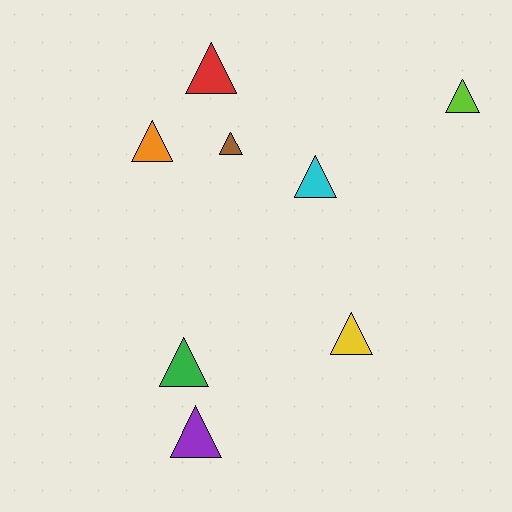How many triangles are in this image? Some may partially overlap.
There are 8 triangles.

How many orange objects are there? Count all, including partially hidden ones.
There is 1 orange object.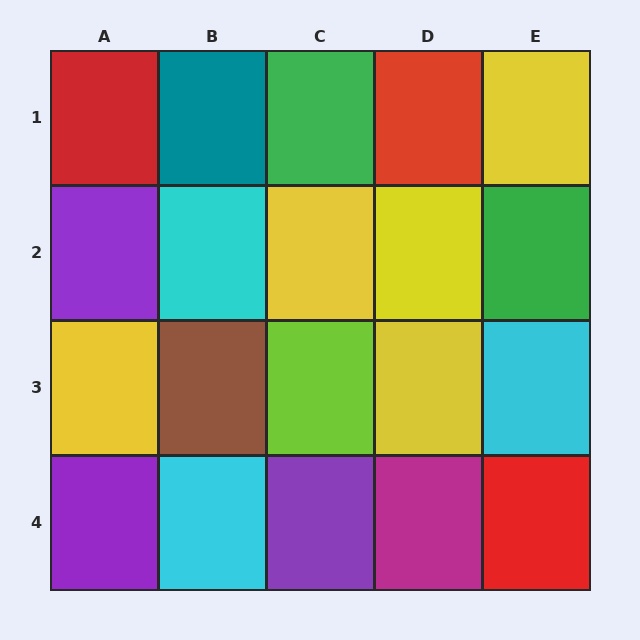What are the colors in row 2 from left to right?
Purple, cyan, yellow, yellow, green.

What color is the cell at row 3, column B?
Brown.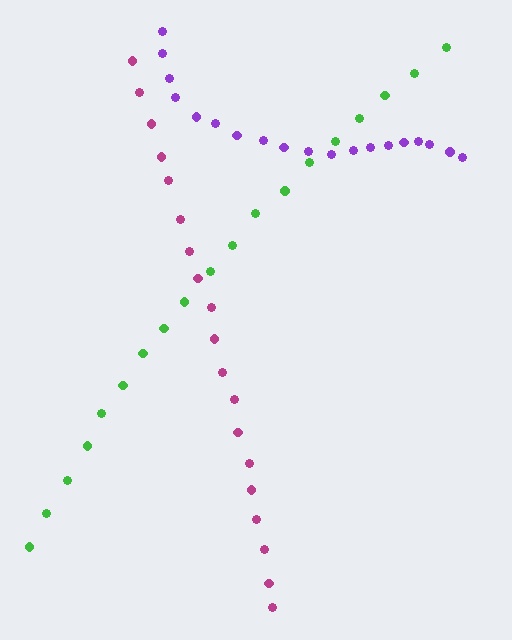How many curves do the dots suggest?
There are 3 distinct paths.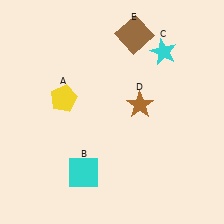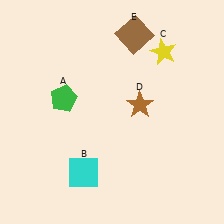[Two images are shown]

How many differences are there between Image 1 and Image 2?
There are 2 differences between the two images.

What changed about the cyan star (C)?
In Image 1, C is cyan. In Image 2, it changed to yellow.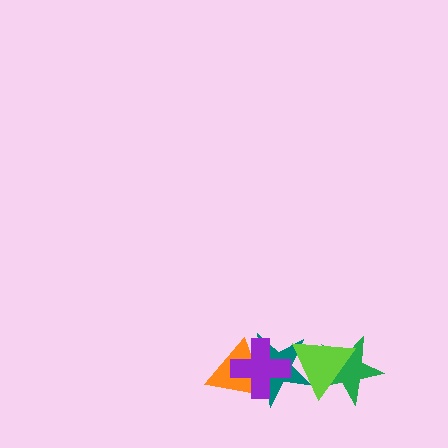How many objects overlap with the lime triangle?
2 objects overlap with the lime triangle.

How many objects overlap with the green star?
1 object overlaps with the green star.